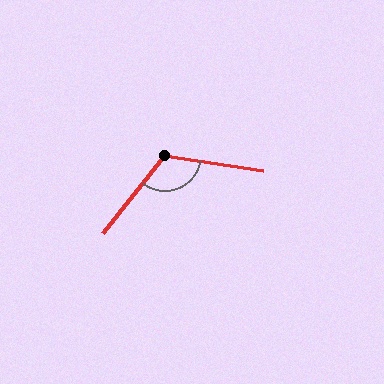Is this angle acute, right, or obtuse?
It is obtuse.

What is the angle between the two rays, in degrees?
Approximately 120 degrees.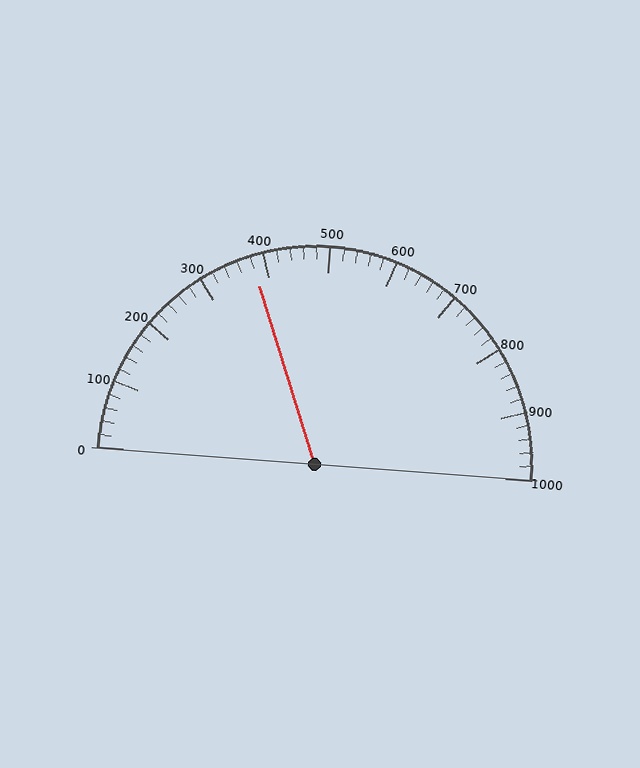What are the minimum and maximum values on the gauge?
The gauge ranges from 0 to 1000.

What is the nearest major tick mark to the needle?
The nearest major tick mark is 400.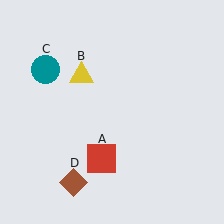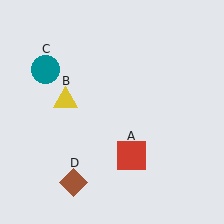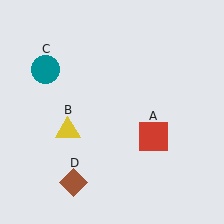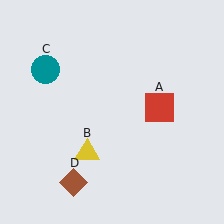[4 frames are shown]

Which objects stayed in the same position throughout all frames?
Teal circle (object C) and brown diamond (object D) remained stationary.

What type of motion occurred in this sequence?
The red square (object A), yellow triangle (object B) rotated counterclockwise around the center of the scene.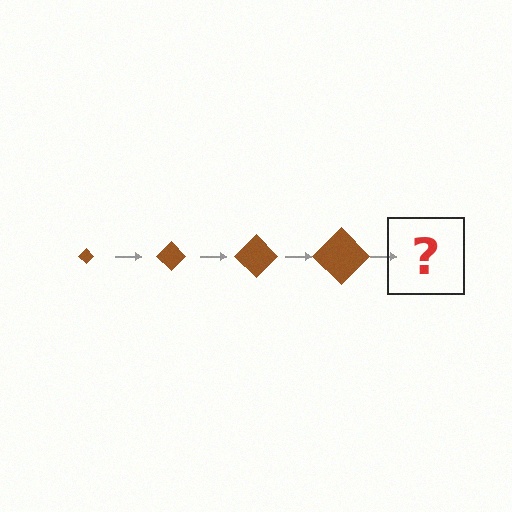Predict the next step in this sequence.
The next step is a brown diamond, larger than the previous one.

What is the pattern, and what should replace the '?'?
The pattern is that the diamond gets progressively larger each step. The '?' should be a brown diamond, larger than the previous one.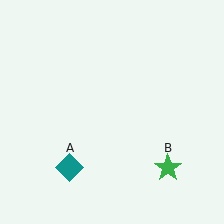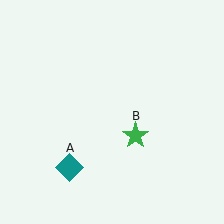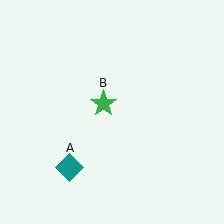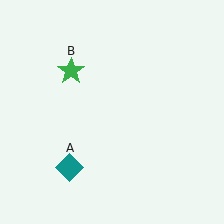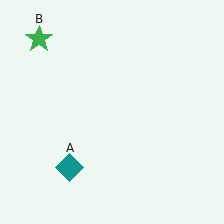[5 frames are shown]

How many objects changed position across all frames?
1 object changed position: green star (object B).